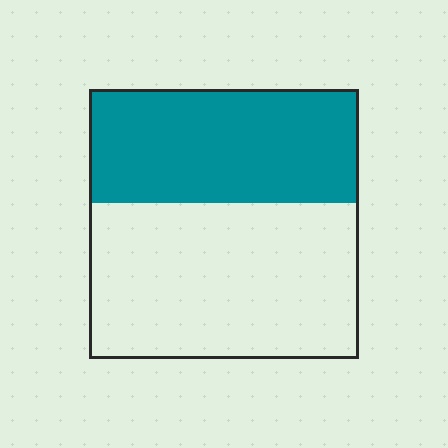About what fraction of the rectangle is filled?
About two fifths (2/5).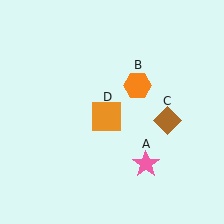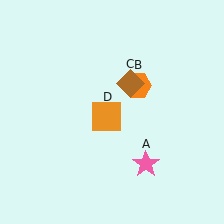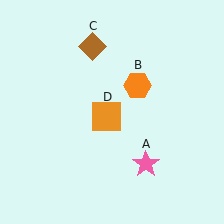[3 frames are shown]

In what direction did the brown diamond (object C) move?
The brown diamond (object C) moved up and to the left.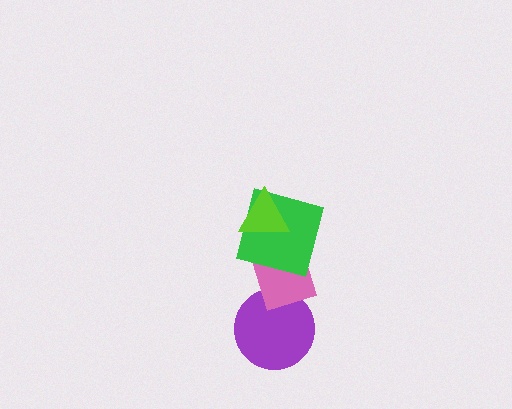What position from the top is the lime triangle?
The lime triangle is 1st from the top.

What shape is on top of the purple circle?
The pink diamond is on top of the purple circle.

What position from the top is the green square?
The green square is 2nd from the top.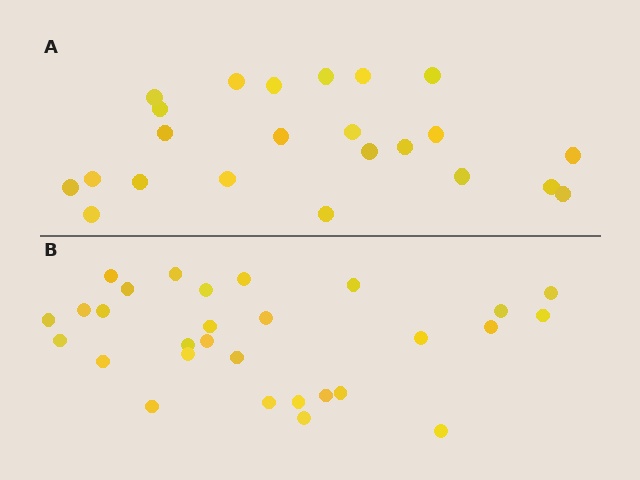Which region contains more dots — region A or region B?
Region B (the bottom region) has more dots.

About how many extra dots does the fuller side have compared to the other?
Region B has about 6 more dots than region A.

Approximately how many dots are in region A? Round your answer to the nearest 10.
About 20 dots. (The exact count is 23, which rounds to 20.)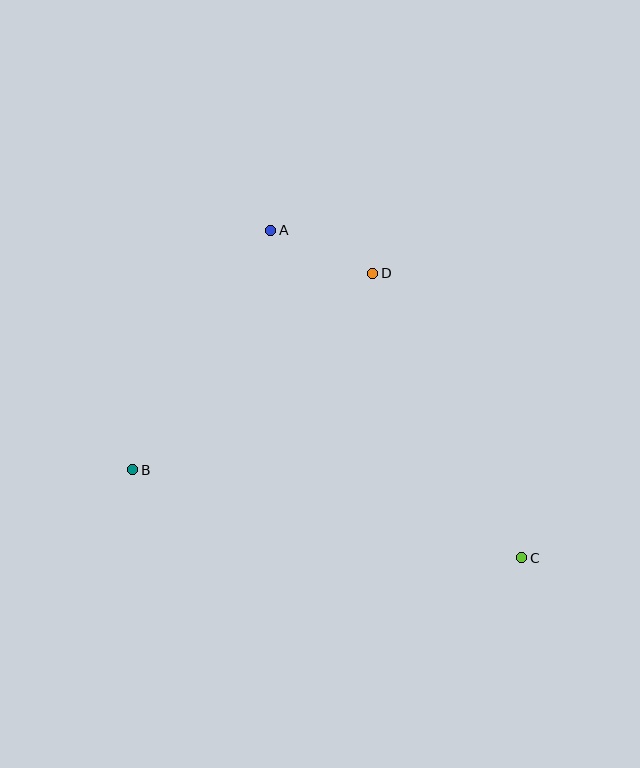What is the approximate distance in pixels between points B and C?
The distance between B and C is approximately 398 pixels.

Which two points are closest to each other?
Points A and D are closest to each other.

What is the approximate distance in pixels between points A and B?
The distance between A and B is approximately 276 pixels.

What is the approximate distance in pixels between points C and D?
The distance between C and D is approximately 321 pixels.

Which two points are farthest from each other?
Points A and C are farthest from each other.